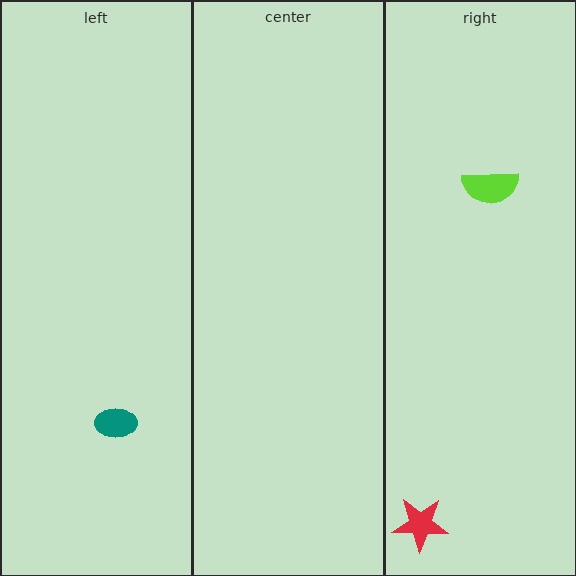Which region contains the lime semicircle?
The right region.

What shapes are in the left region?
The teal ellipse.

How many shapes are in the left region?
1.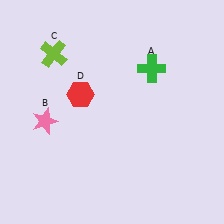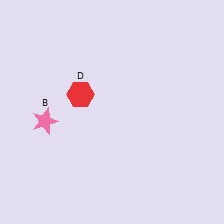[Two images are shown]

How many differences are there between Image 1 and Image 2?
There are 2 differences between the two images.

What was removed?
The lime cross (C), the green cross (A) were removed in Image 2.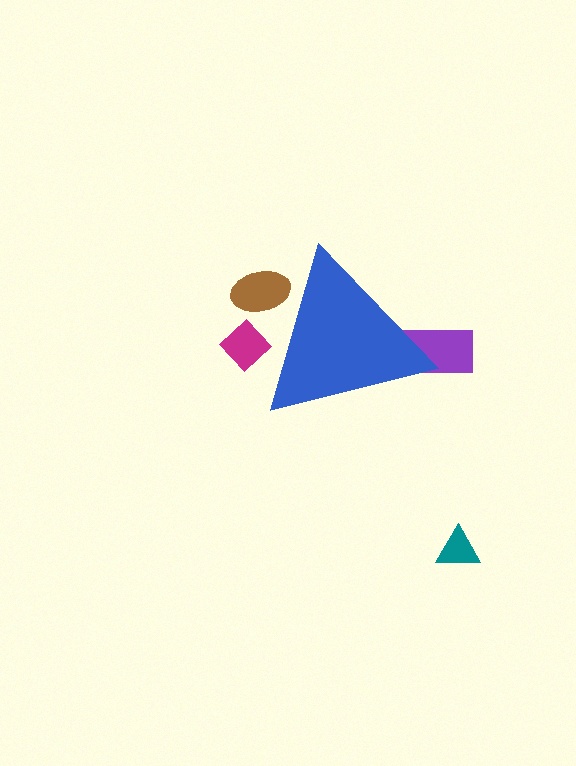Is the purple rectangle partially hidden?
Yes, the purple rectangle is partially hidden behind the blue triangle.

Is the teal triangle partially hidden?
No, the teal triangle is fully visible.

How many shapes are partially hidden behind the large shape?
3 shapes are partially hidden.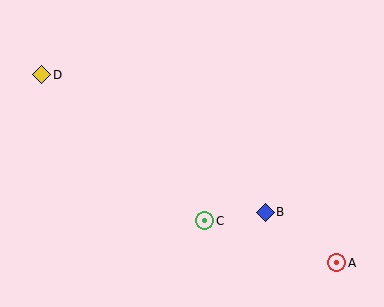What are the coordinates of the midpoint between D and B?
The midpoint between D and B is at (153, 144).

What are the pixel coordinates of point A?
Point A is at (337, 263).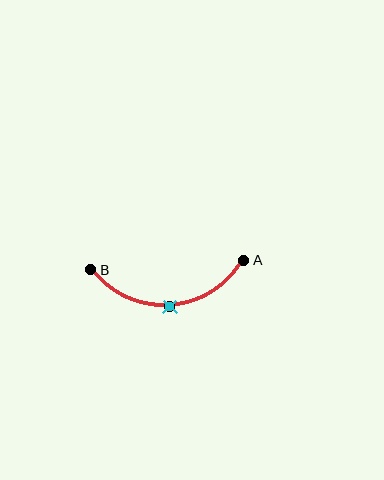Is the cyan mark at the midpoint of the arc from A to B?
Yes. The cyan mark lies on the arc at equal arc-length from both A and B — it is the arc midpoint.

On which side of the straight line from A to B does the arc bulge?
The arc bulges below the straight line connecting A and B.